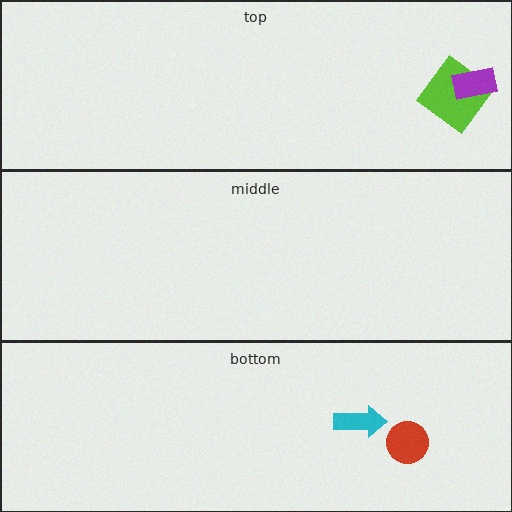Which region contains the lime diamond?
The top region.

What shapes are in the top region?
The lime diamond, the purple rectangle.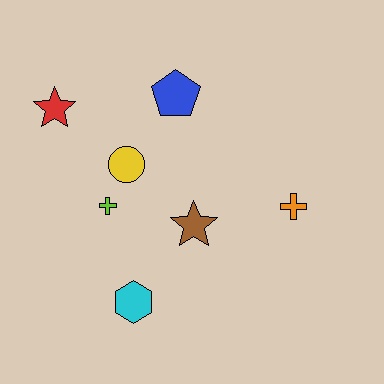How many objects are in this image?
There are 7 objects.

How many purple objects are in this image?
There are no purple objects.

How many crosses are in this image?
There are 2 crosses.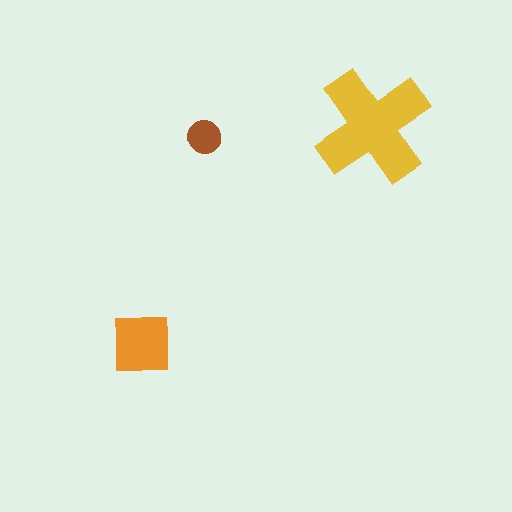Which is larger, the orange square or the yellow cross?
The yellow cross.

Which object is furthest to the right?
The yellow cross is rightmost.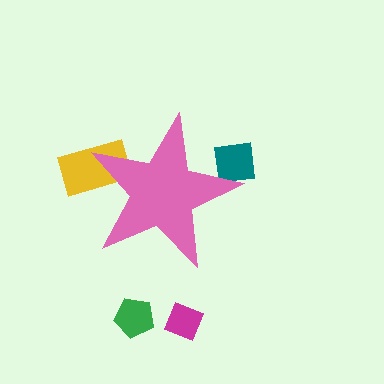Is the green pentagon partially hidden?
No, the green pentagon is fully visible.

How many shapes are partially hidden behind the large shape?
2 shapes are partially hidden.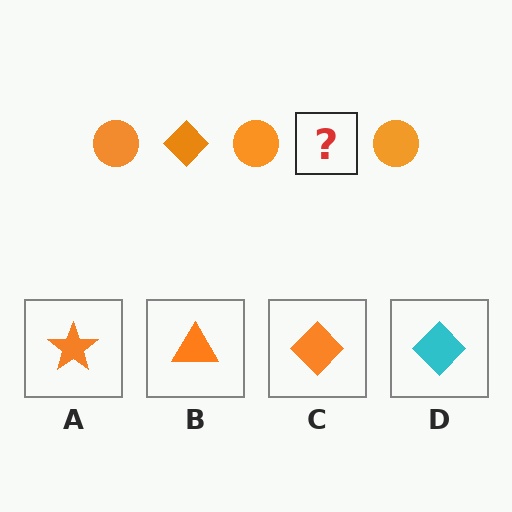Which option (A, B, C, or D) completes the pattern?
C.